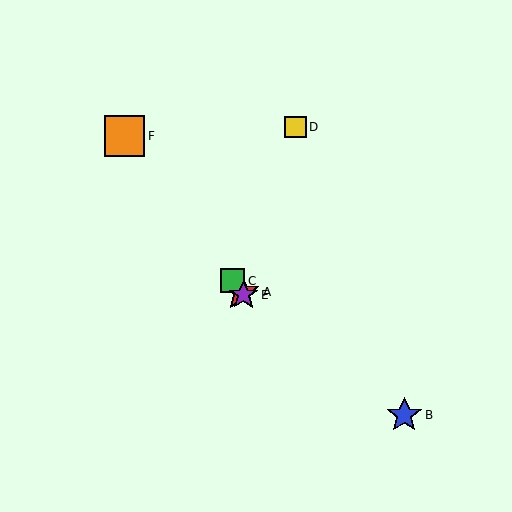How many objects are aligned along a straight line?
4 objects (A, C, E, F) are aligned along a straight line.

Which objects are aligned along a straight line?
Objects A, C, E, F are aligned along a straight line.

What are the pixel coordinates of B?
Object B is at (404, 415).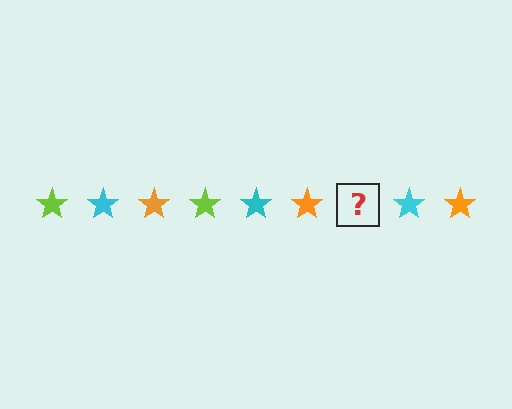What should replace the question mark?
The question mark should be replaced with a lime star.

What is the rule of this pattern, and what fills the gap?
The rule is that the pattern cycles through lime, cyan, orange stars. The gap should be filled with a lime star.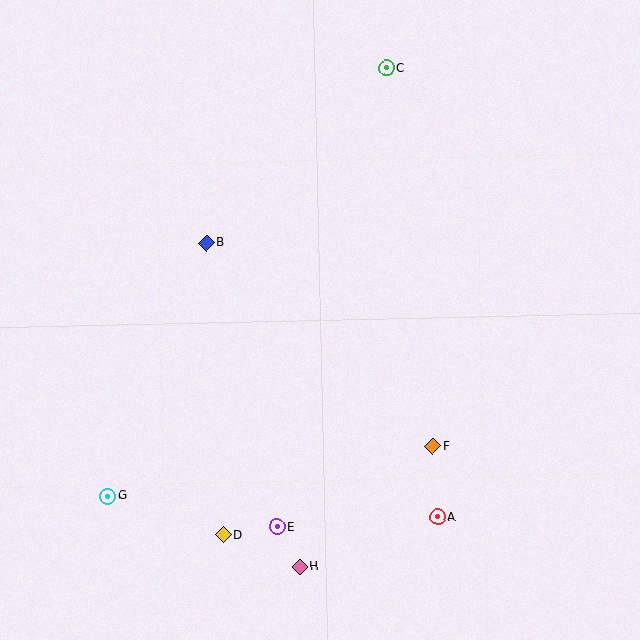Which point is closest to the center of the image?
Point B at (206, 243) is closest to the center.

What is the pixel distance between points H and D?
The distance between H and D is 83 pixels.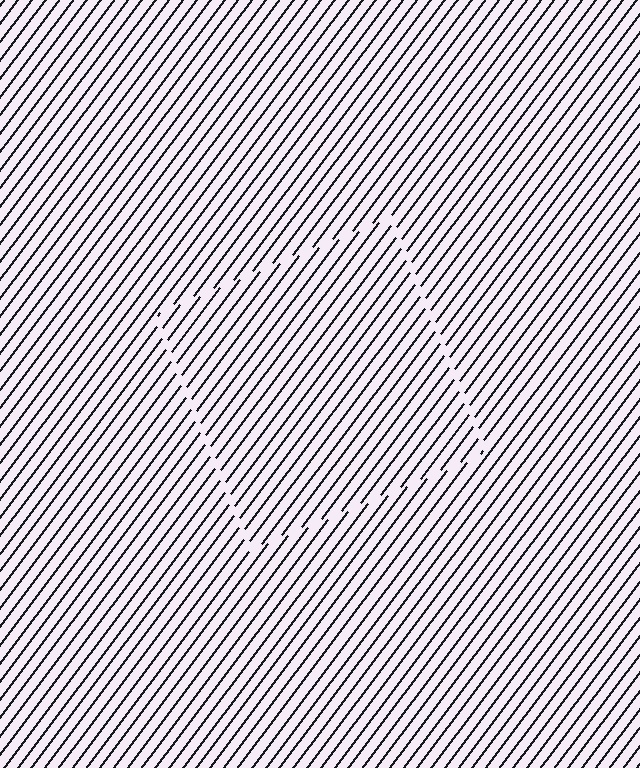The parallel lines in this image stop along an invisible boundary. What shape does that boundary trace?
An illusory square. The interior of the shape contains the same grating, shifted by half a period — the contour is defined by the phase discontinuity where line-ends from the inner and outer gratings abut.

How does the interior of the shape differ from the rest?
The interior of the shape contains the same grating, shifted by half a period — the contour is defined by the phase discontinuity where line-ends from the inner and outer gratings abut.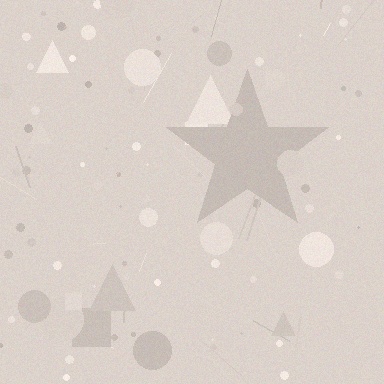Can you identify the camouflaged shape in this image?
The camouflaged shape is a star.